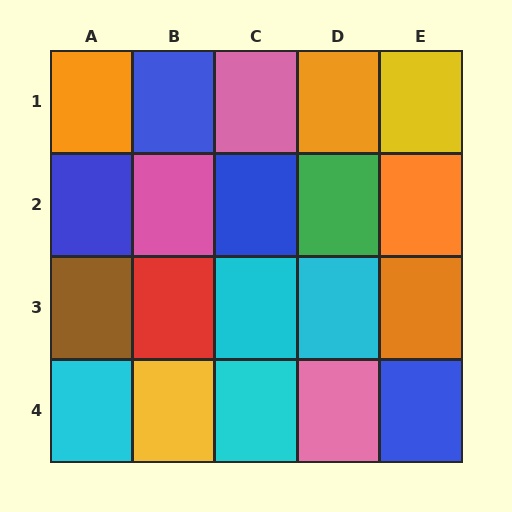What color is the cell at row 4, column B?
Yellow.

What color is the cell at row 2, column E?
Orange.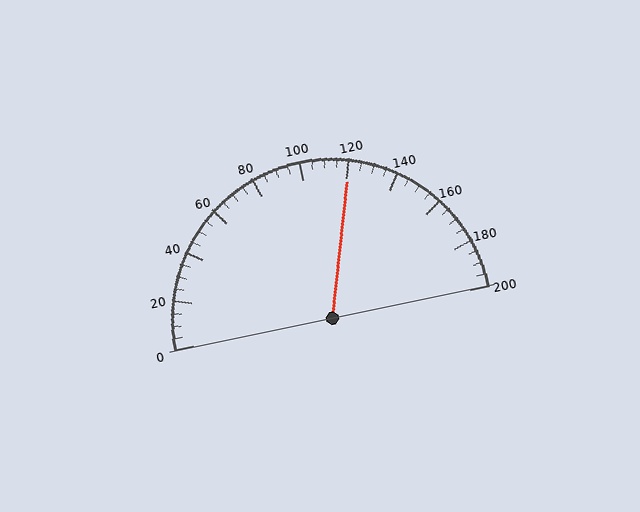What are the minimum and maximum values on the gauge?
The gauge ranges from 0 to 200.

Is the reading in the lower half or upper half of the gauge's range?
The reading is in the upper half of the range (0 to 200).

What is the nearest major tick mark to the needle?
The nearest major tick mark is 120.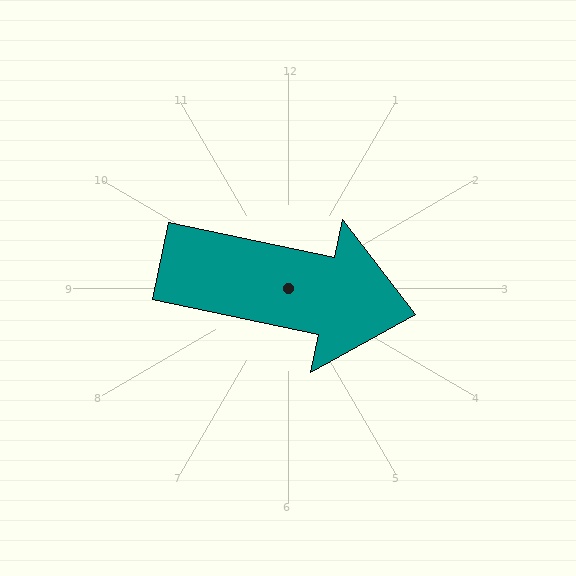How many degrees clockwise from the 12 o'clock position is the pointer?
Approximately 102 degrees.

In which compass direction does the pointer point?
East.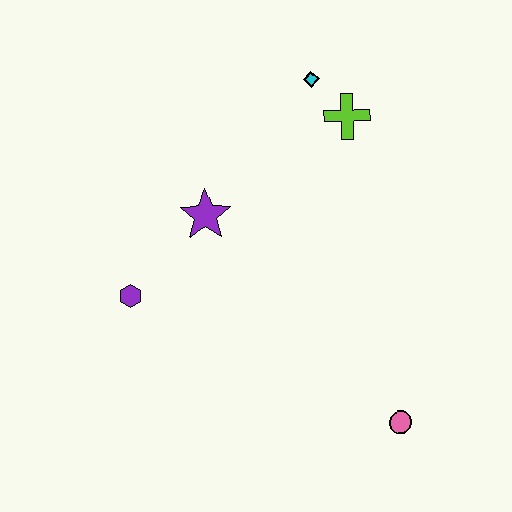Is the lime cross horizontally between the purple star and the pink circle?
Yes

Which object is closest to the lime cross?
The cyan diamond is closest to the lime cross.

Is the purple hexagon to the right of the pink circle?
No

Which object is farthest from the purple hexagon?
The pink circle is farthest from the purple hexagon.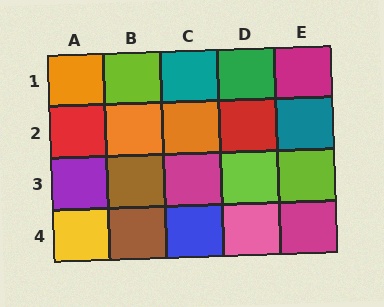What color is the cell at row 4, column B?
Brown.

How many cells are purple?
1 cell is purple.